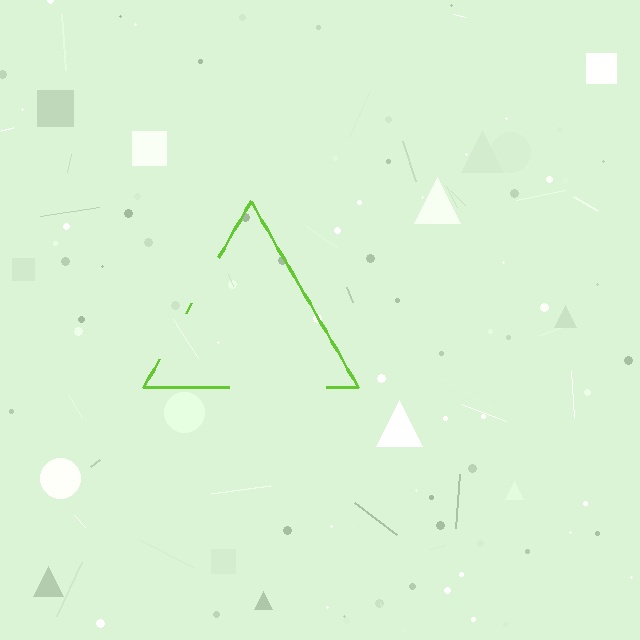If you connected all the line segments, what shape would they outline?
They would outline a triangle.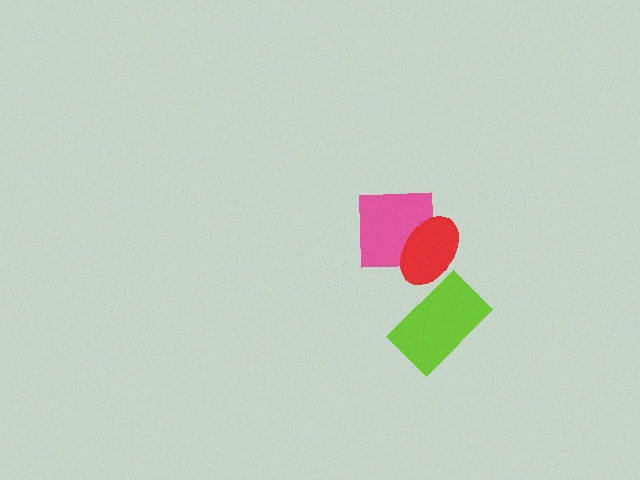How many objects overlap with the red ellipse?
2 objects overlap with the red ellipse.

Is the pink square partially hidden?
Yes, it is partially covered by another shape.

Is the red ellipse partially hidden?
Yes, it is partially covered by another shape.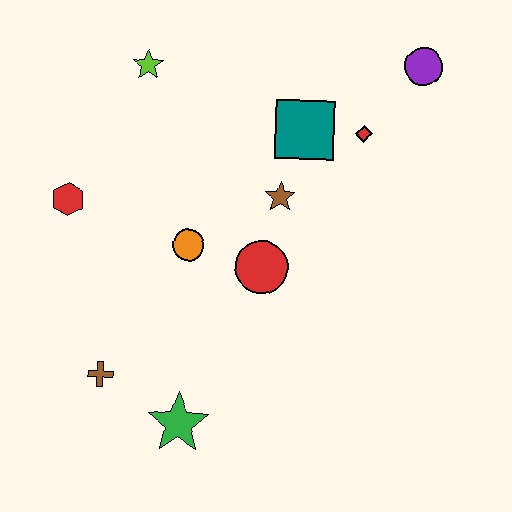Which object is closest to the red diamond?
The teal square is closest to the red diamond.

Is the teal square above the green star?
Yes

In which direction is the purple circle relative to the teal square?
The purple circle is to the right of the teal square.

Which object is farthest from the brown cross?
The purple circle is farthest from the brown cross.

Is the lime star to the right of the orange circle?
No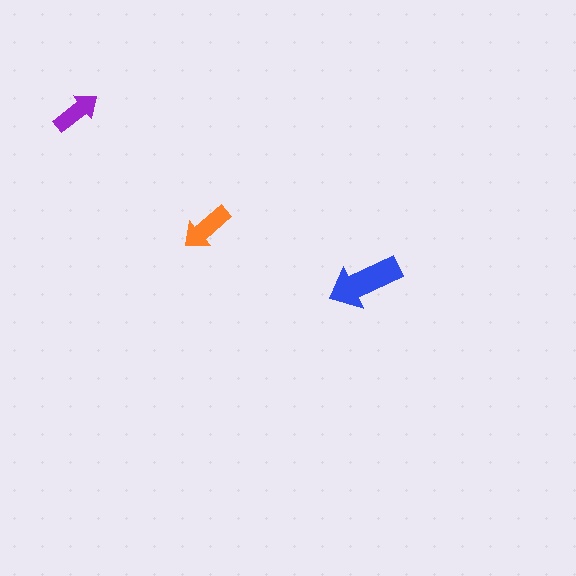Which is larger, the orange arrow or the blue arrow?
The blue one.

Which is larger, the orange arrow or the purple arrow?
The orange one.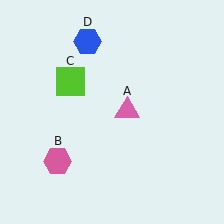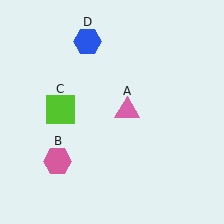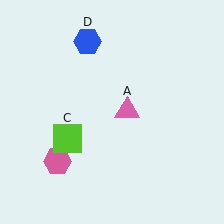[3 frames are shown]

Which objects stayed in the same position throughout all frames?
Pink triangle (object A) and pink hexagon (object B) and blue hexagon (object D) remained stationary.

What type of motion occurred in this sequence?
The lime square (object C) rotated counterclockwise around the center of the scene.